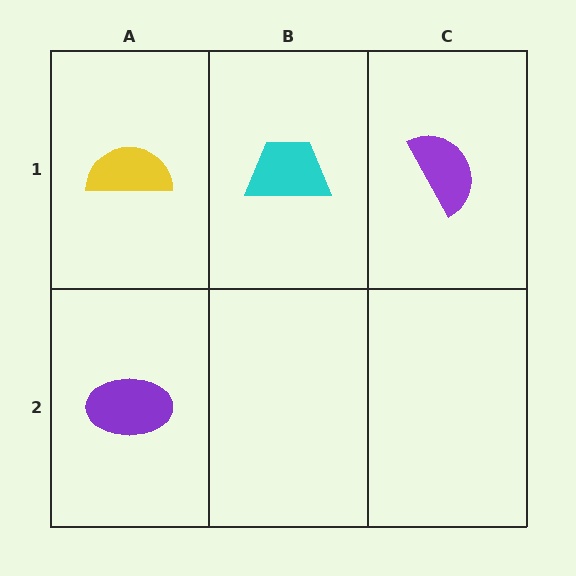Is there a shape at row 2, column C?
No, that cell is empty.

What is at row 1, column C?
A purple semicircle.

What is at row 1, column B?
A cyan trapezoid.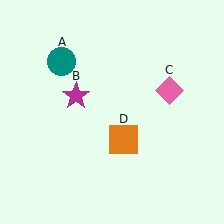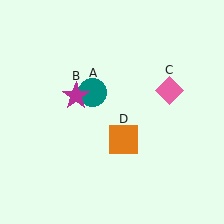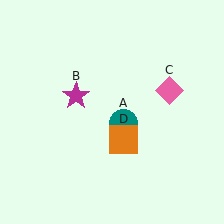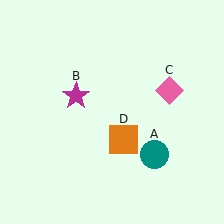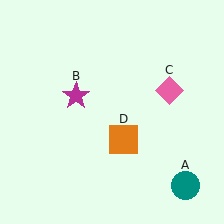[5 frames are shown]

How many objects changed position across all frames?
1 object changed position: teal circle (object A).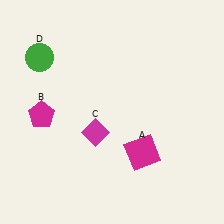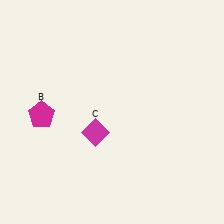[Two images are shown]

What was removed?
The magenta square (A), the green circle (D) were removed in Image 2.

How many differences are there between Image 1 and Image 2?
There are 2 differences between the two images.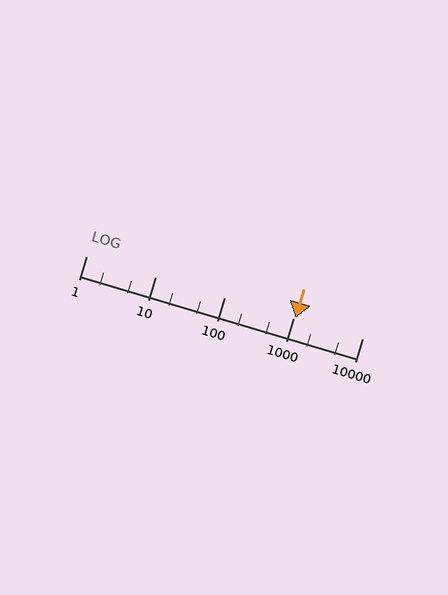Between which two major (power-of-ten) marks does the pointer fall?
The pointer is between 1000 and 10000.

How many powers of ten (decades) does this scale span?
The scale spans 4 decades, from 1 to 10000.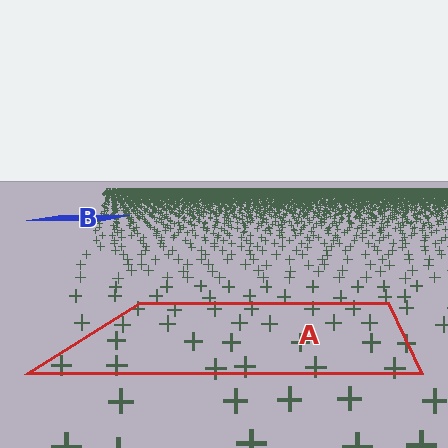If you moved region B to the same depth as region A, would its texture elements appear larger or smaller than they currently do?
They would appear larger. At a closer depth, the same texture elements are projected at a bigger on-screen size.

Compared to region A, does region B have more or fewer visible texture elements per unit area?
Region B has more texture elements per unit area — they are packed more densely because it is farther away.